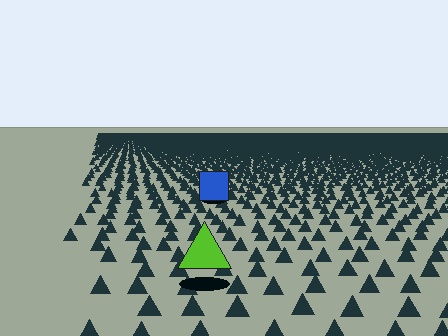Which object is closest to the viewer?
The lime triangle is closest. The texture marks near it are larger and more spread out.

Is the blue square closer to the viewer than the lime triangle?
No. The lime triangle is closer — you can tell from the texture gradient: the ground texture is coarser near it.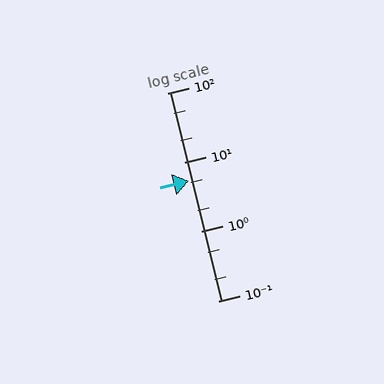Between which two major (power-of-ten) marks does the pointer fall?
The pointer is between 1 and 10.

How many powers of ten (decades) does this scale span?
The scale spans 3 decades, from 0.1 to 100.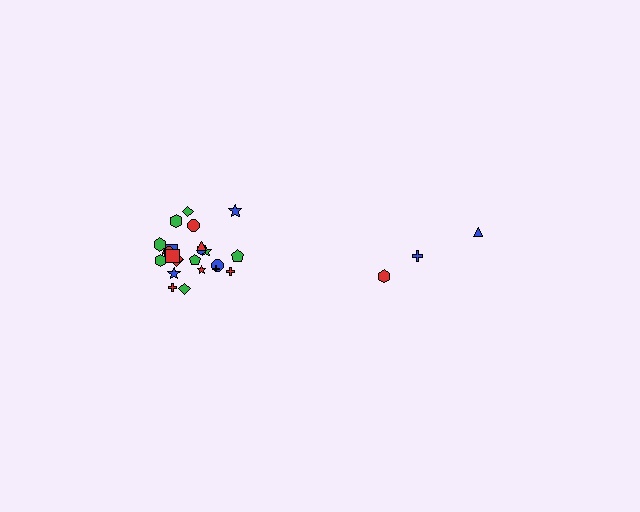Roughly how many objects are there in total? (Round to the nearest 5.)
Roughly 30 objects in total.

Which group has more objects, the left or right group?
The left group.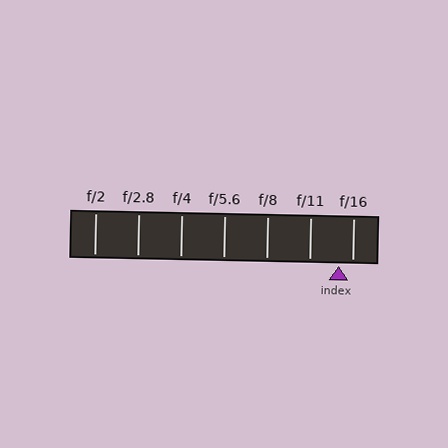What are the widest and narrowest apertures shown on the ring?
The widest aperture shown is f/2 and the narrowest is f/16.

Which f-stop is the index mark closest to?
The index mark is closest to f/16.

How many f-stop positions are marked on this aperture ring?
There are 7 f-stop positions marked.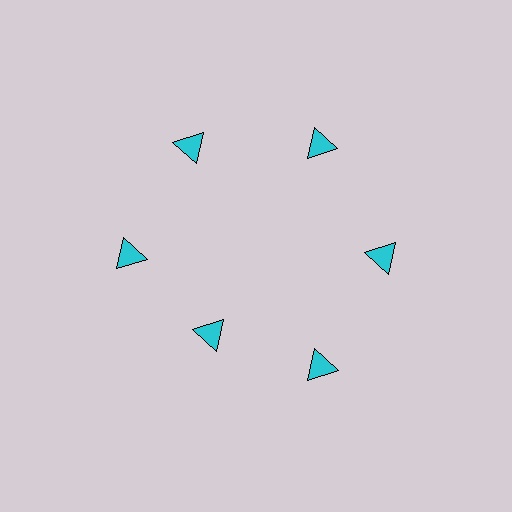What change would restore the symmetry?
The symmetry would be restored by moving it outward, back onto the ring so that all 6 triangles sit at equal angles and equal distance from the center.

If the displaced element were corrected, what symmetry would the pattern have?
It would have 6-fold rotational symmetry — the pattern would map onto itself every 60 degrees.